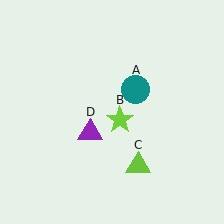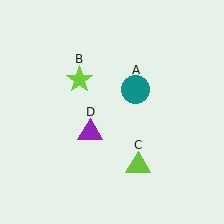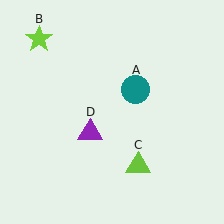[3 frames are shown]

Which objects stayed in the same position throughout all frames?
Teal circle (object A) and lime triangle (object C) and purple triangle (object D) remained stationary.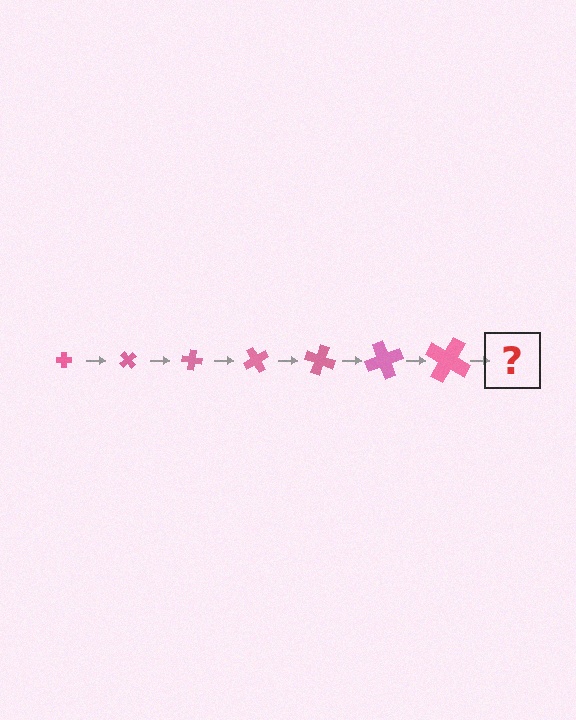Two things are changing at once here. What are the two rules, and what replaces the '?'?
The two rules are that the cross grows larger each step and it rotates 50 degrees each step. The '?' should be a cross, larger than the previous one and rotated 350 degrees from the start.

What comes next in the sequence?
The next element should be a cross, larger than the previous one and rotated 350 degrees from the start.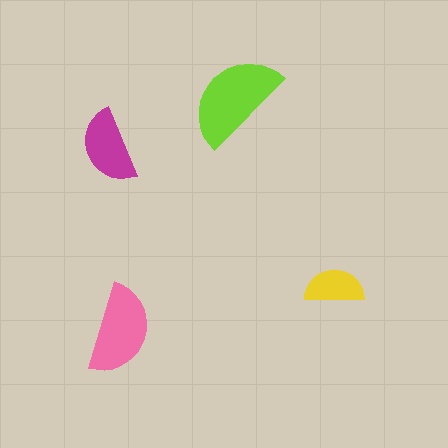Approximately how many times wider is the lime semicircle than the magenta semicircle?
About 1.5 times wider.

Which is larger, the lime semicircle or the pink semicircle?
The lime one.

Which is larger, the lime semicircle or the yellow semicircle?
The lime one.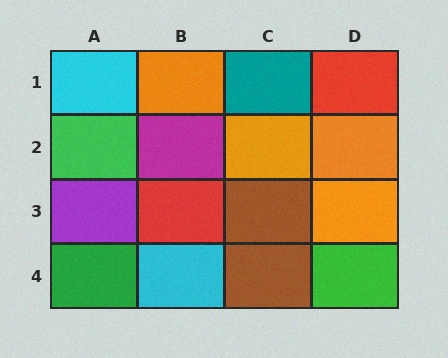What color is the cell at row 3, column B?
Red.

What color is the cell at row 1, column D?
Red.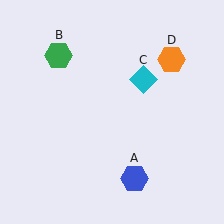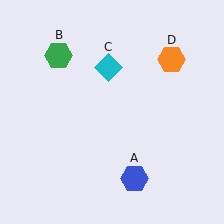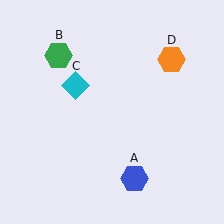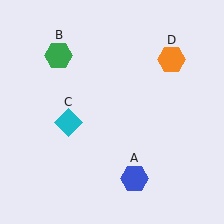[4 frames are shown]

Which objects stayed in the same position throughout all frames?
Blue hexagon (object A) and green hexagon (object B) and orange hexagon (object D) remained stationary.